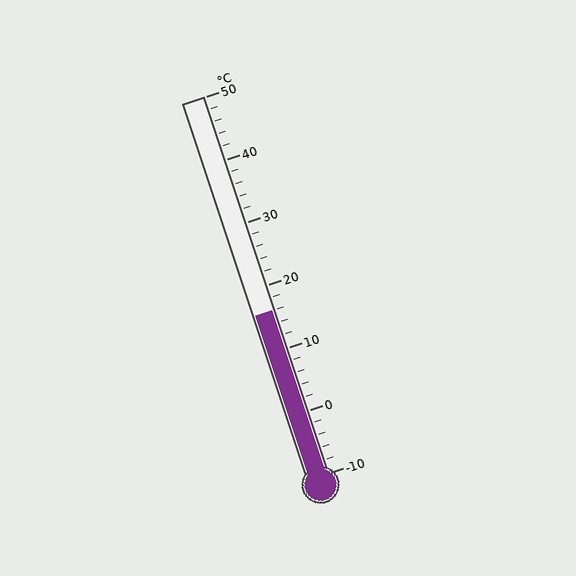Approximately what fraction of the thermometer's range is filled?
The thermometer is filled to approximately 45% of its range.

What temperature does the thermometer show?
The thermometer shows approximately 16°C.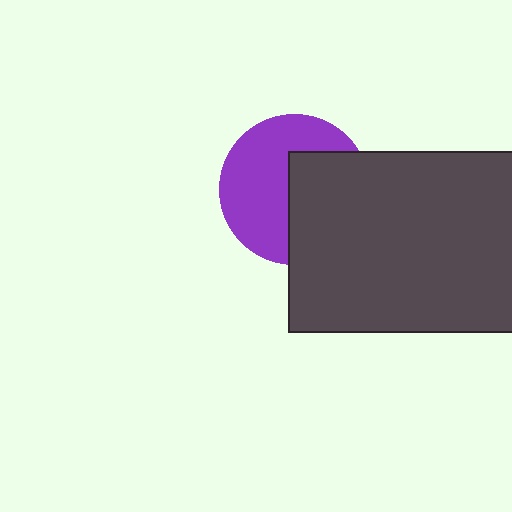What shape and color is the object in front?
The object in front is a dark gray rectangle.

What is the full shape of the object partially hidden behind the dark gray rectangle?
The partially hidden object is a purple circle.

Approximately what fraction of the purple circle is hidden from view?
Roughly 45% of the purple circle is hidden behind the dark gray rectangle.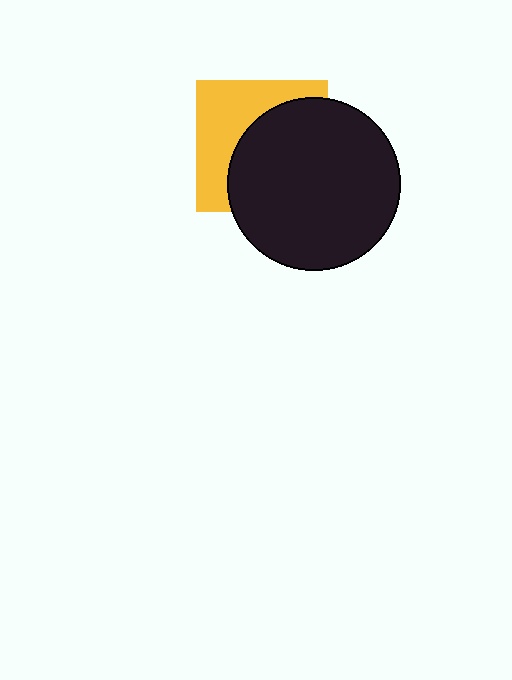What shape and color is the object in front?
The object in front is a black circle.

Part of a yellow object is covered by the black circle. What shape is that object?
It is a square.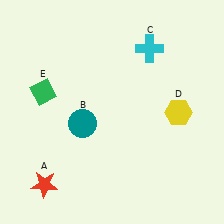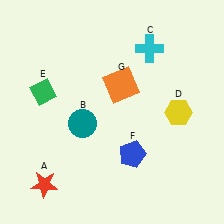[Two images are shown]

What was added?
A blue pentagon (F), an orange square (G) were added in Image 2.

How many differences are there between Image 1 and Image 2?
There are 2 differences between the two images.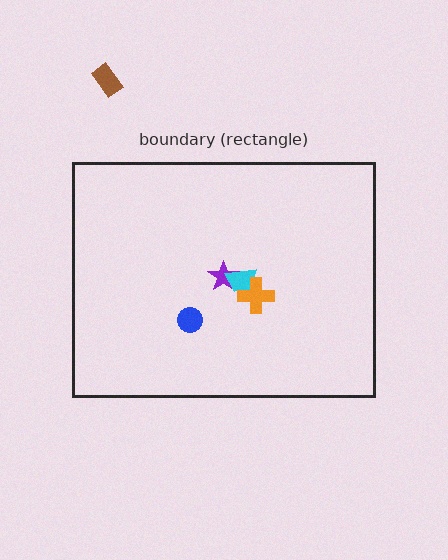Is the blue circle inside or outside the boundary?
Inside.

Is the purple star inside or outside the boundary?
Inside.